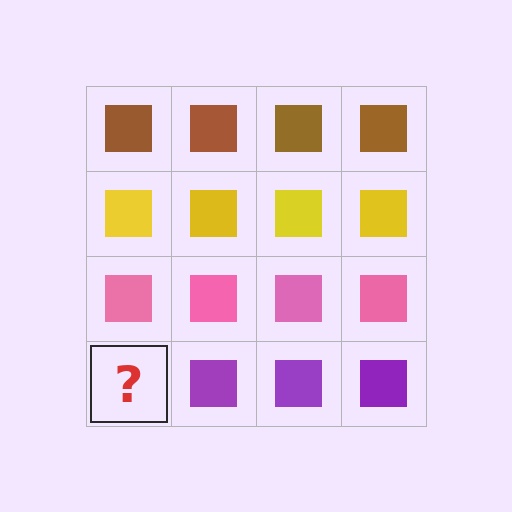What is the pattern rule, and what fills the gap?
The rule is that each row has a consistent color. The gap should be filled with a purple square.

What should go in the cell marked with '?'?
The missing cell should contain a purple square.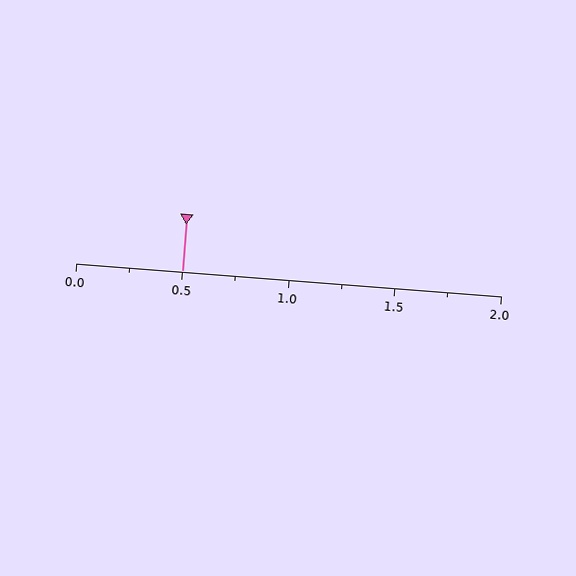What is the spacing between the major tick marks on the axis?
The major ticks are spaced 0.5 apart.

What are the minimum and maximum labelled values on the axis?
The axis runs from 0.0 to 2.0.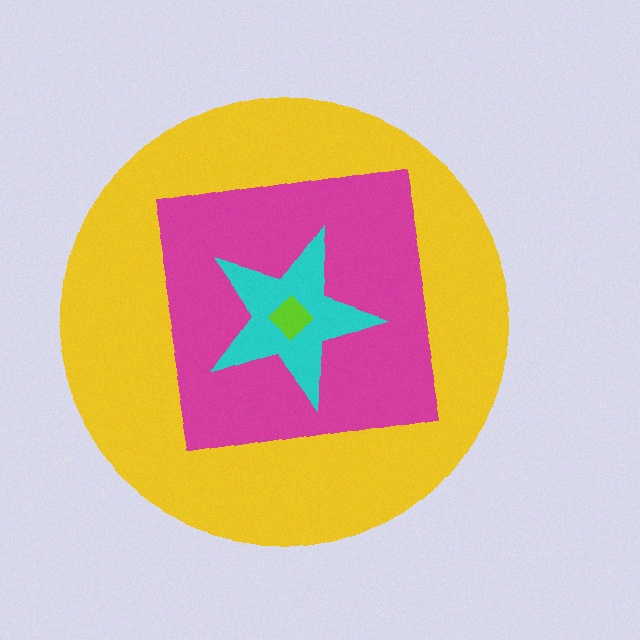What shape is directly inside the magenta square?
The cyan star.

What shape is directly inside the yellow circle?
The magenta square.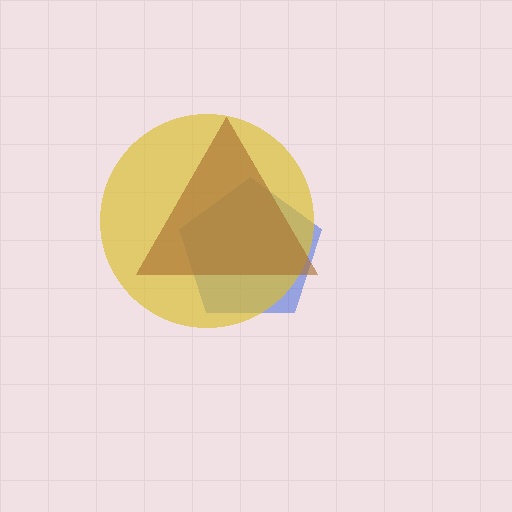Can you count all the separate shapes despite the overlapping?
Yes, there are 3 separate shapes.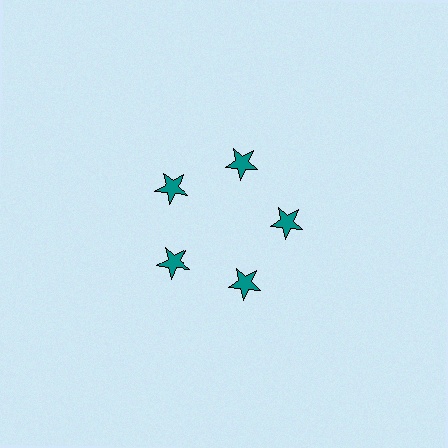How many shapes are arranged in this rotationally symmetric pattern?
There are 5 shapes, arranged in 5 groups of 1.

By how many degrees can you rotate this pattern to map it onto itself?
The pattern maps onto itself every 72 degrees of rotation.